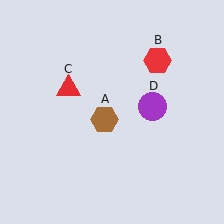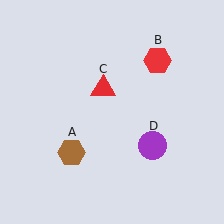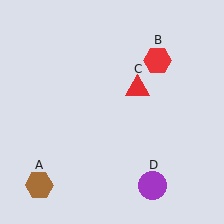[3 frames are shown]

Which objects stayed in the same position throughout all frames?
Red hexagon (object B) remained stationary.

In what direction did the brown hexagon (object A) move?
The brown hexagon (object A) moved down and to the left.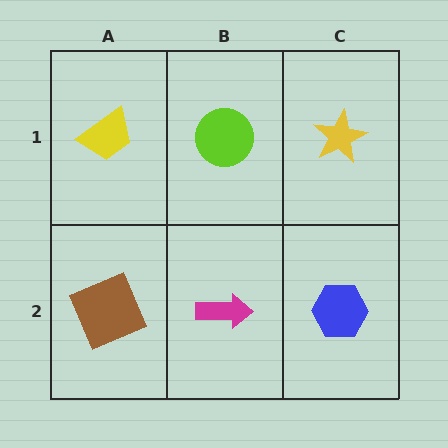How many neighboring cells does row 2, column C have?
2.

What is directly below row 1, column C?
A blue hexagon.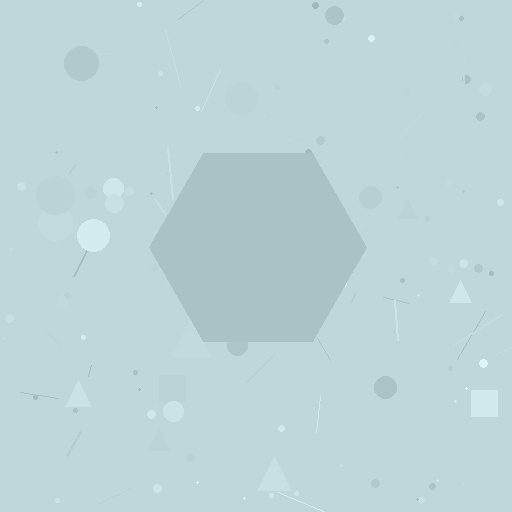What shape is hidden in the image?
A hexagon is hidden in the image.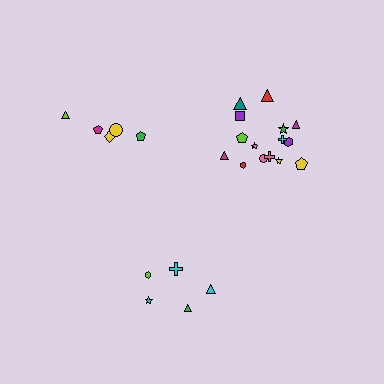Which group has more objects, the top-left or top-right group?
The top-right group.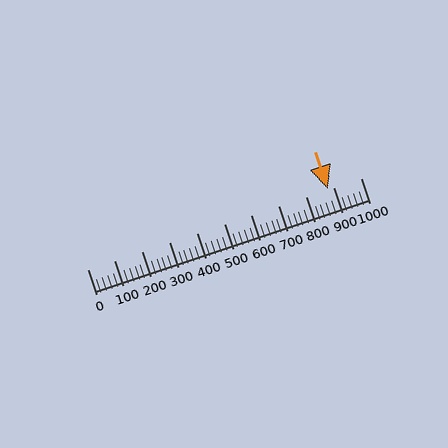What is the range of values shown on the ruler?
The ruler shows values from 0 to 1000.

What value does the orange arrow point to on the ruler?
The orange arrow points to approximately 879.